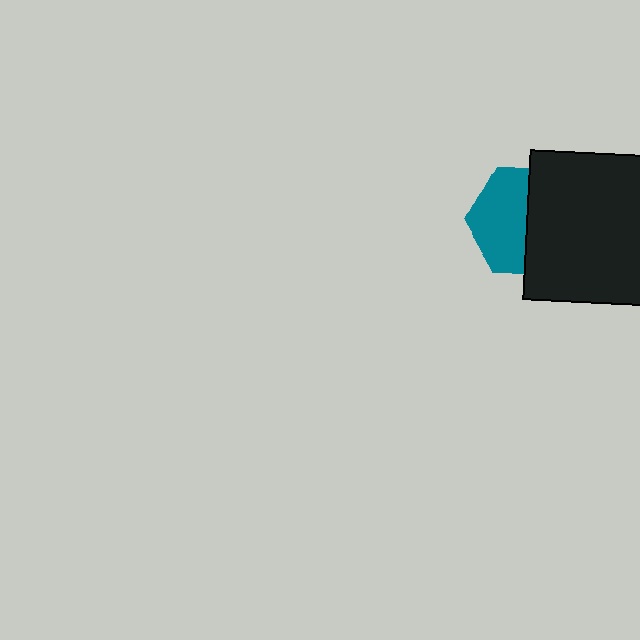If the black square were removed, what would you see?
You would see the complete teal hexagon.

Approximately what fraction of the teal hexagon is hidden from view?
Roughly 49% of the teal hexagon is hidden behind the black square.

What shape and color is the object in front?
The object in front is a black square.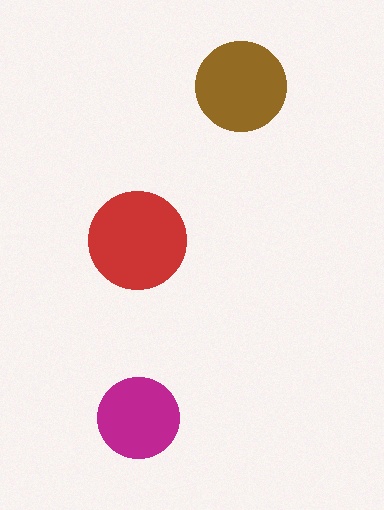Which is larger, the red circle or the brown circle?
The red one.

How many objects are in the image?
There are 3 objects in the image.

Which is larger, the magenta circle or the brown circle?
The brown one.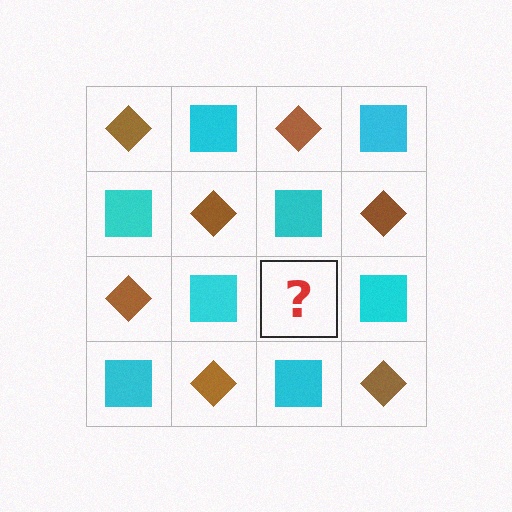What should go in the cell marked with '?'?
The missing cell should contain a brown diamond.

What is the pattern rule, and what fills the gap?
The rule is that it alternates brown diamond and cyan square in a checkerboard pattern. The gap should be filled with a brown diamond.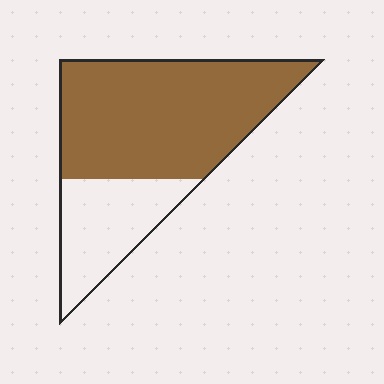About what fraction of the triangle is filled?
About two thirds (2/3).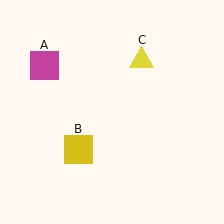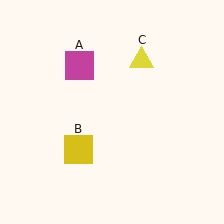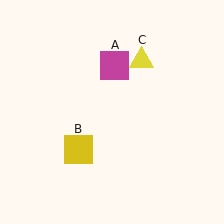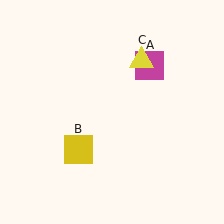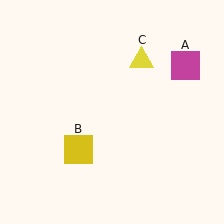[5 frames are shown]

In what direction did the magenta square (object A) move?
The magenta square (object A) moved right.